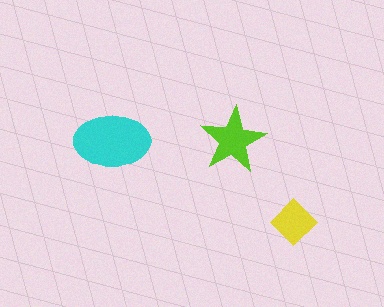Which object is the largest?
The cyan ellipse.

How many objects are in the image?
There are 3 objects in the image.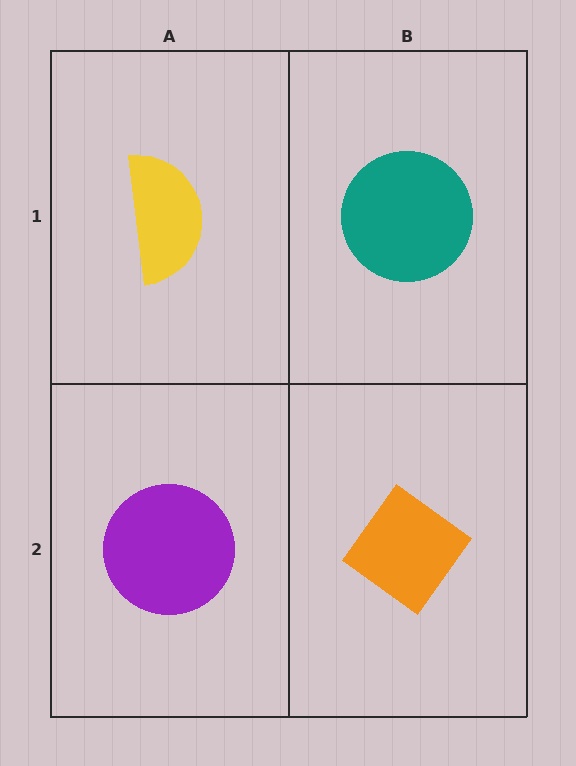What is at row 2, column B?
An orange diamond.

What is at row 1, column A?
A yellow semicircle.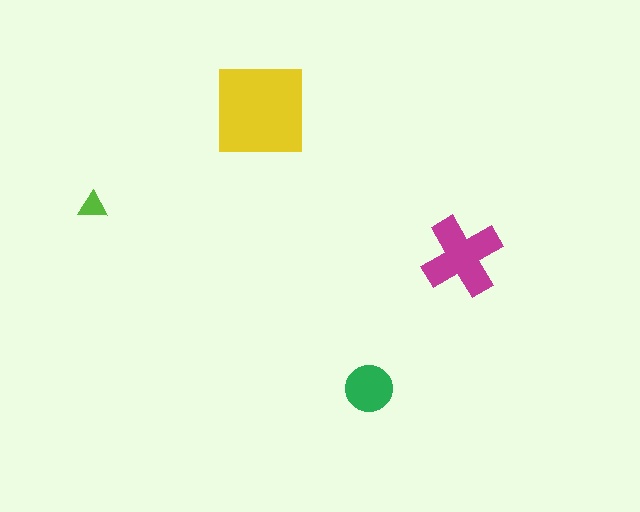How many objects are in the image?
There are 4 objects in the image.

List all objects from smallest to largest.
The lime triangle, the green circle, the magenta cross, the yellow square.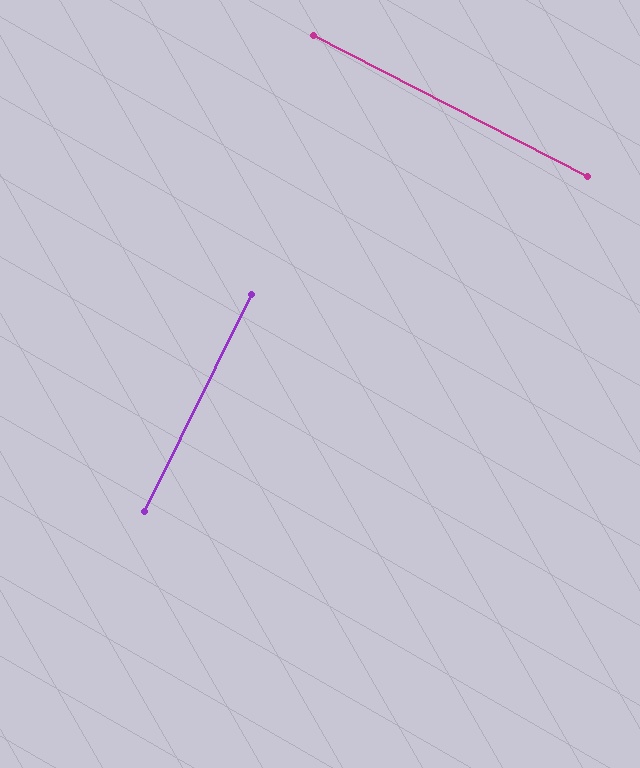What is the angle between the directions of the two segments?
Approximately 89 degrees.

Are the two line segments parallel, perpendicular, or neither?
Perpendicular — they meet at approximately 89°.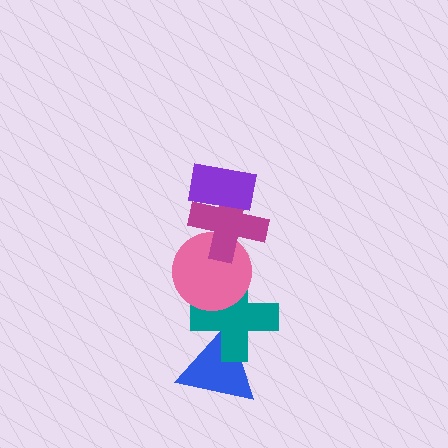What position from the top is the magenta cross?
The magenta cross is 2nd from the top.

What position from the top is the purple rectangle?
The purple rectangle is 1st from the top.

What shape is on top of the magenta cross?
The purple rectangle is on top of the magenta cross.